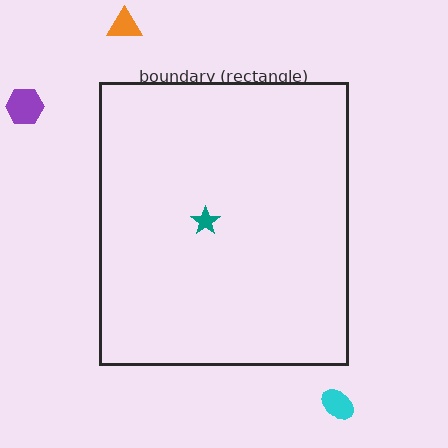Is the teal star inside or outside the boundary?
Inside.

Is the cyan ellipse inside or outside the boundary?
Outside.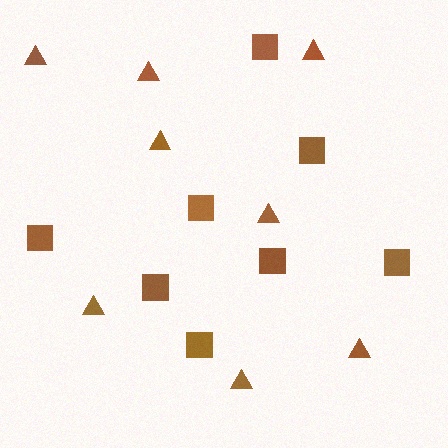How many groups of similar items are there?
There are 2 groups: one group of triangles (8) and one group of squares (8).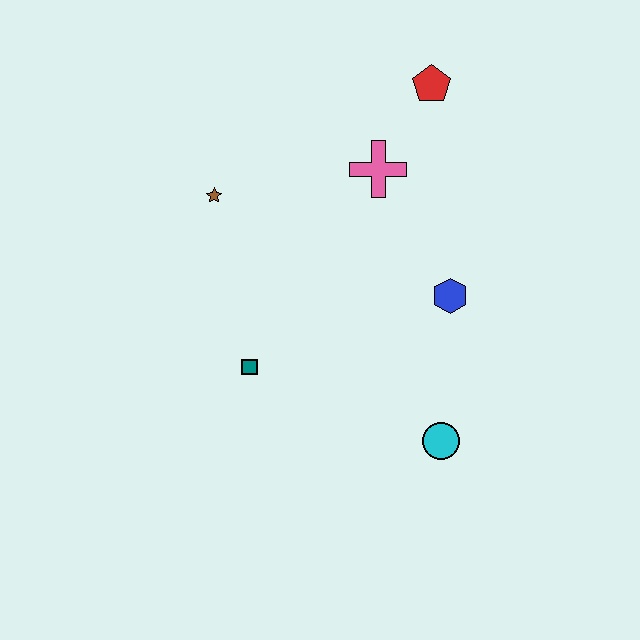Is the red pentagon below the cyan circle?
No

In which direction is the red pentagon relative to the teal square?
The red pentagon is above the teal square.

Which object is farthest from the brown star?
The cyan circle is farthest from the brown star.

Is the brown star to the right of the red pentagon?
No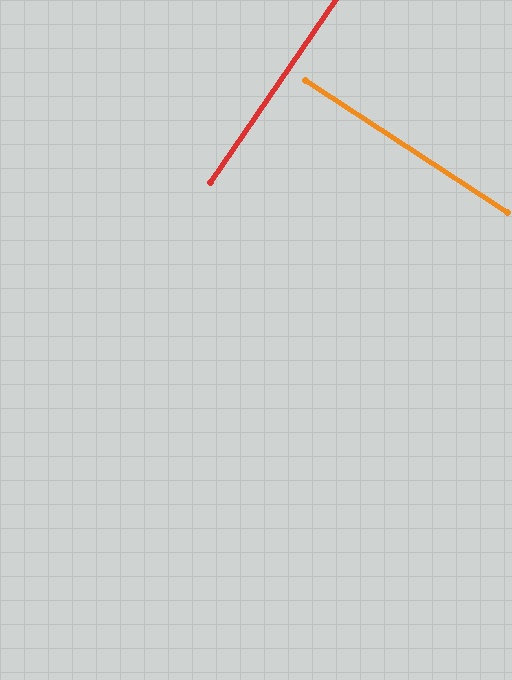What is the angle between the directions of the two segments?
Approximately 89 degrees.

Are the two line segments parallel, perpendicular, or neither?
Perpendicular — they meet at approximately 89°.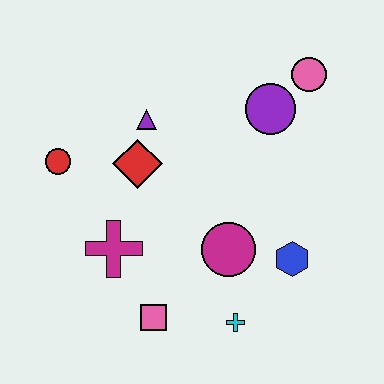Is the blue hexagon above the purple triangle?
No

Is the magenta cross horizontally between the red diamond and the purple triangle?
No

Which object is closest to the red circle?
The red diamond is closest to the red circle.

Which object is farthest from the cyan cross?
The pink circle is farthest from the cyan cross.